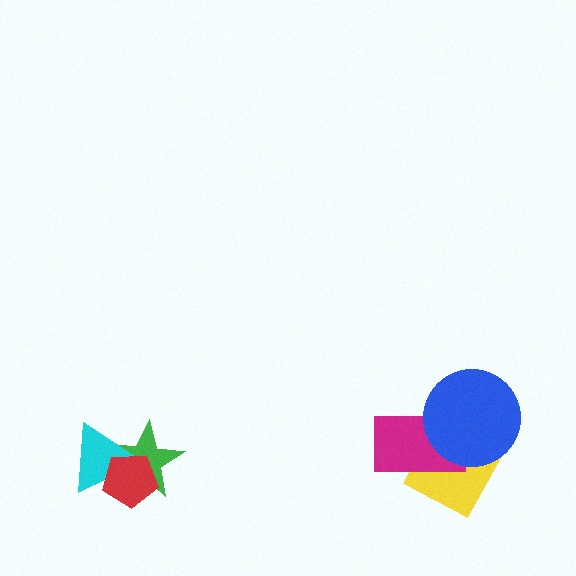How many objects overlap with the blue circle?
2 objects overlap with the blue circle.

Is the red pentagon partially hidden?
No, no other shape covers it.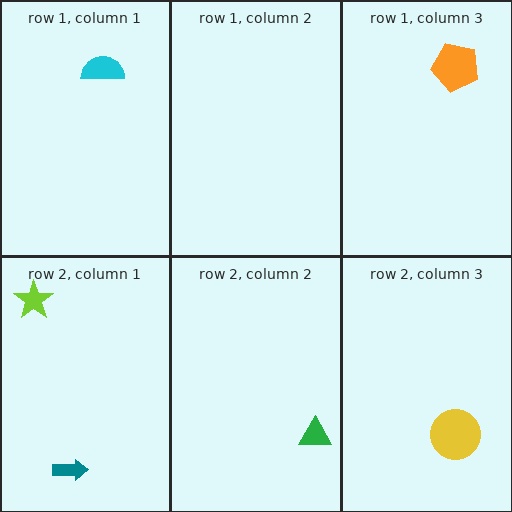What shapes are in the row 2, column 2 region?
The green triangle.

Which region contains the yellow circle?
The row 2, column 3 region.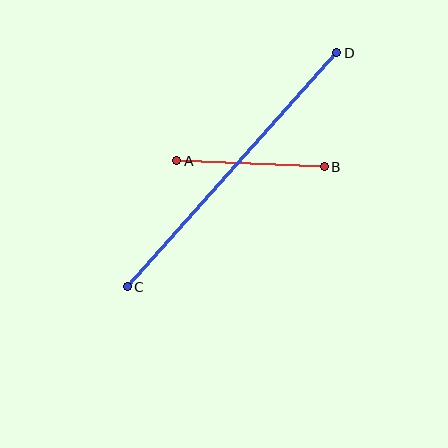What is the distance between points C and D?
The distance is approximately 314 pixels.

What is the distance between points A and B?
The distance is approximately 148 pixels.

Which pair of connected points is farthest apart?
Points C and D are farthest apart.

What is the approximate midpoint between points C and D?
The midpoint is at approximately (232, 170) pixels.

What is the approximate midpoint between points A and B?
The midpoint is at approximately (251, 164) pixels.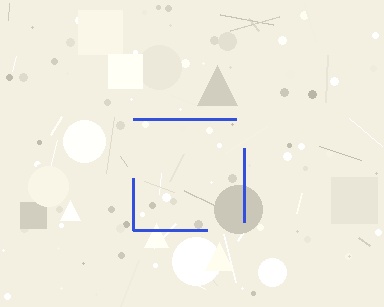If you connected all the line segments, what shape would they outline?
They would outline a square.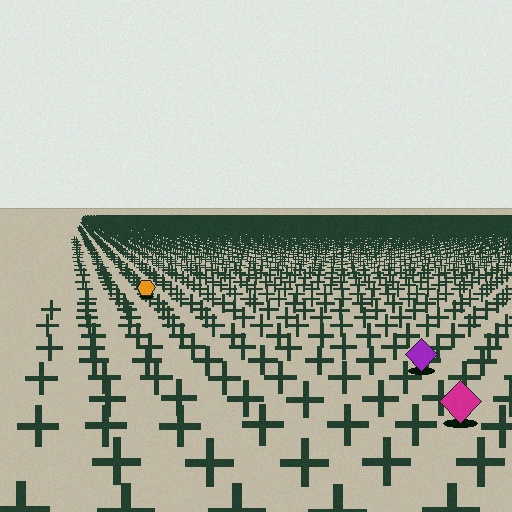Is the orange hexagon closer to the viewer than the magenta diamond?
No. The magenta diamond is closer — you can tell from the texture gradient: the ground texture is coarser near it.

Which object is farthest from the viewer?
The orange hexagon is farthest from the viewer. It appears smaller and the ground texture around it is denser.